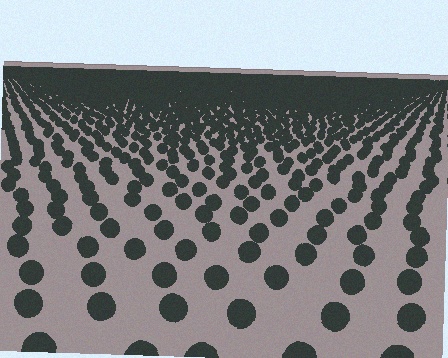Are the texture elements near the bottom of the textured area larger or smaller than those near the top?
Larger. Near the bottom, elements are closer to the viewer and appear at a bigger on-screen size.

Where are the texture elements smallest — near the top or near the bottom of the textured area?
Near the top.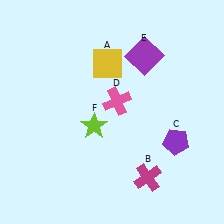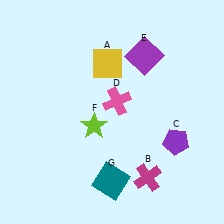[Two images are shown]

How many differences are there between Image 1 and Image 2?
There is 1 difference between the two images.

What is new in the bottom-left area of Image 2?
A teal square (G) was added in the bottom-left area of Image 2.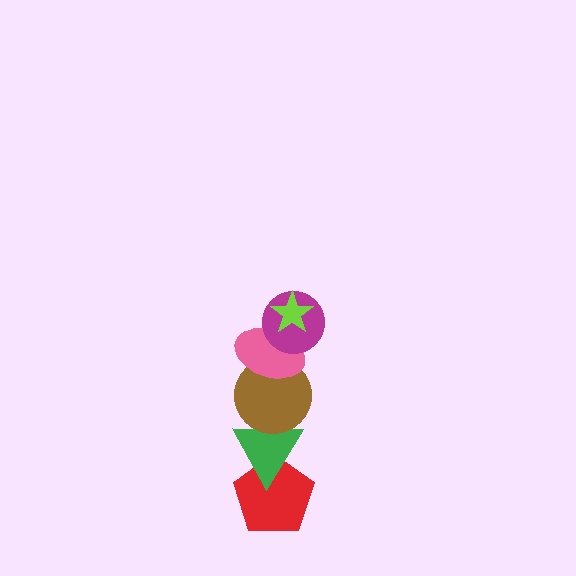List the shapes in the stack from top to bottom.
From top to bottom: the lime star, the magenta circle, the pink ellipse, the brown circle, the green triangle, the red pentagon.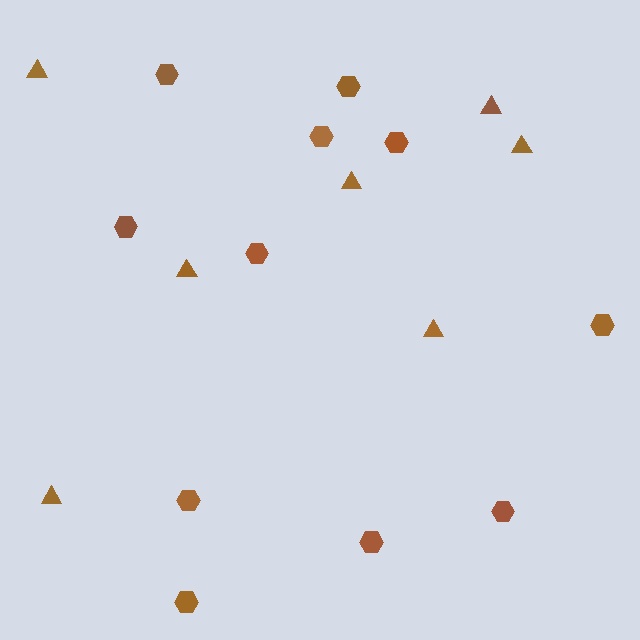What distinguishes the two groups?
There are 2 groups: one group of hexagons (11) and one group of triangles (7).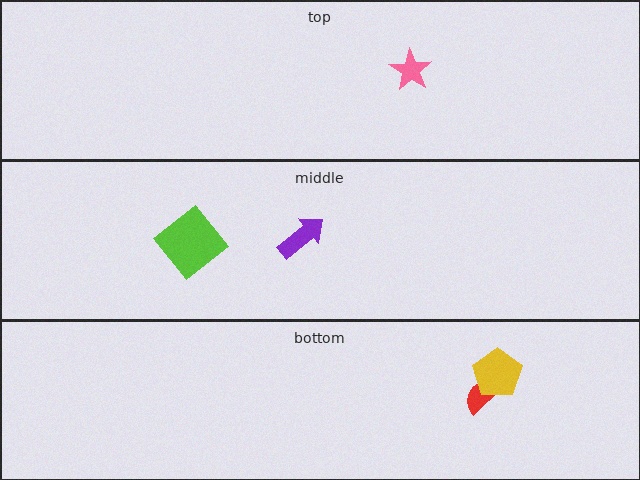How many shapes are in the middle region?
2.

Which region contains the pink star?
The top region.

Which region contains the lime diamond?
The middle region.